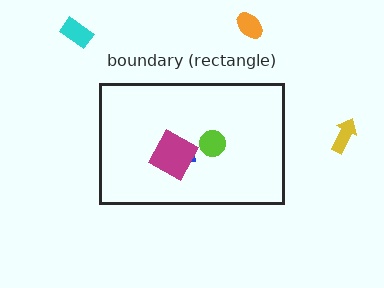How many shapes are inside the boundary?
3 inside, 3 outside.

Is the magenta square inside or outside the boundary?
Inside.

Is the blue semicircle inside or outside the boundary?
Inside.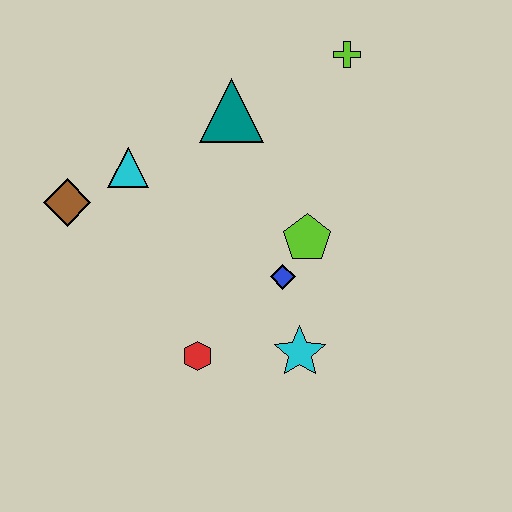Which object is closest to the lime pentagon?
The blue diamond is closest to the lime pentagon.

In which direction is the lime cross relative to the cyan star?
The lime cross is above the cyan star.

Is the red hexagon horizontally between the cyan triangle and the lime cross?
Yes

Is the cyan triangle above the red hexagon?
Yes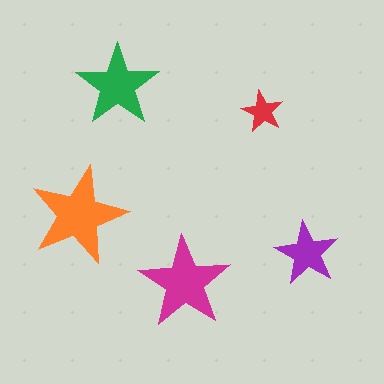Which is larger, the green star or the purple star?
The green one.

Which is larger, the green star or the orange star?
The orange one.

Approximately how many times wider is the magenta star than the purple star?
About 1.5 times wider.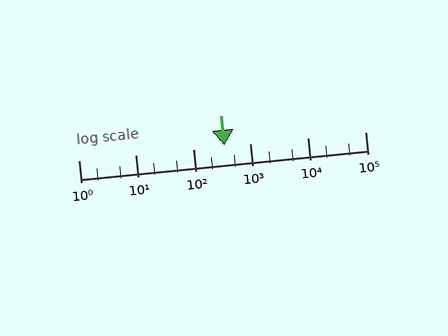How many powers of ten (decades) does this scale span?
The scale spans 5 decades, from 1 to 100000.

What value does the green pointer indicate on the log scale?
The pointer indicates approximately 350.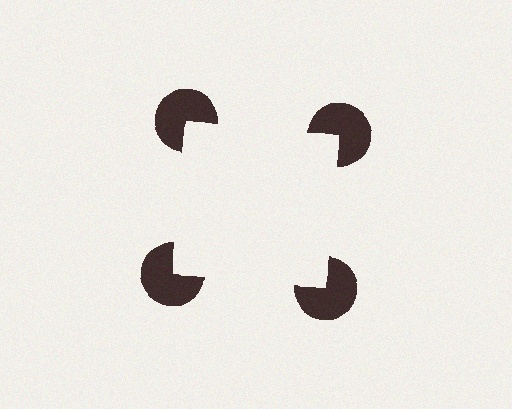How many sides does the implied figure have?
4 sides.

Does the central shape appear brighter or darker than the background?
It typically appears slightly brighter than the background, even though no actual brightness change is drawn.